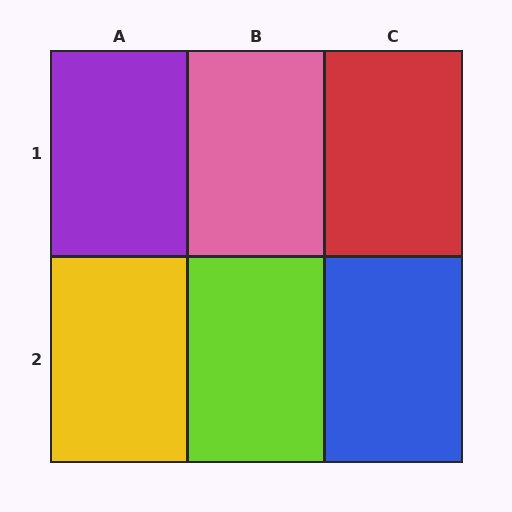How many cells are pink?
1 cell is pink.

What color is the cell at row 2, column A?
Yellow.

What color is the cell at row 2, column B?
Lime.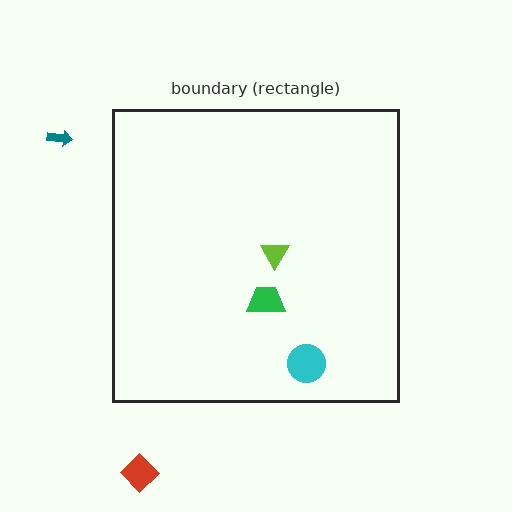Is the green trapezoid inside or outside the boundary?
Inside.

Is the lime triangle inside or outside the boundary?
Inside.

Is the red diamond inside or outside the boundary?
Outside.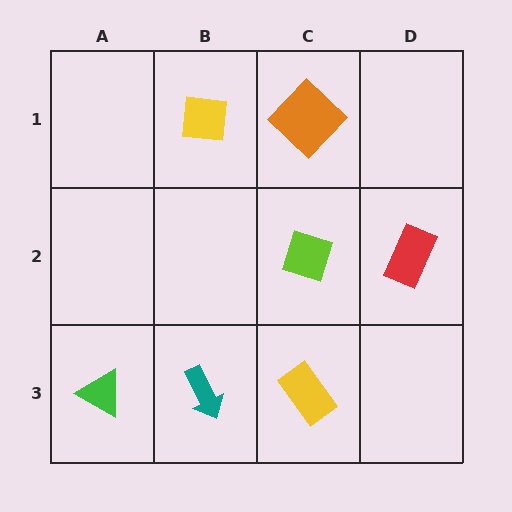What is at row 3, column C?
A yellow rectangle.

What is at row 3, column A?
A green triangle.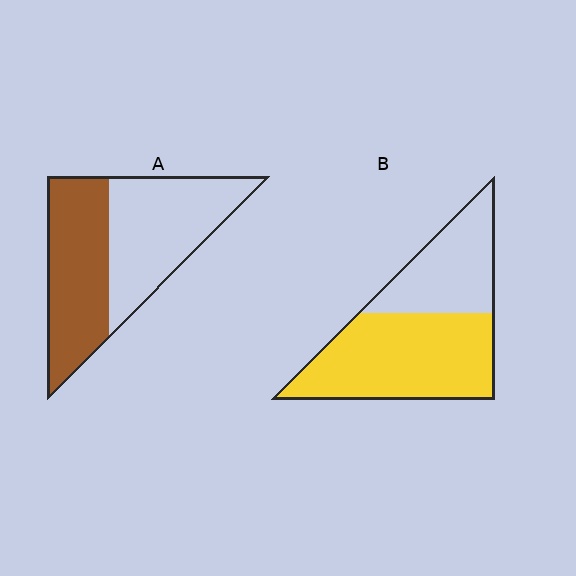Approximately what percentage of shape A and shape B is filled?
A is approximately 50% and B is approximately 60%.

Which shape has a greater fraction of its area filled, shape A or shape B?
Shape B.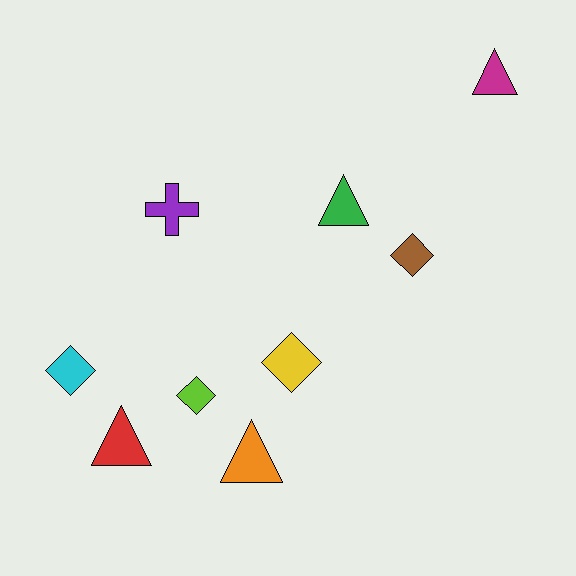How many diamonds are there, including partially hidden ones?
There are 4 diamonds.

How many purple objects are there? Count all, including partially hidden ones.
There is 1 purple object.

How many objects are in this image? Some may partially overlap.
There are 9 objects.